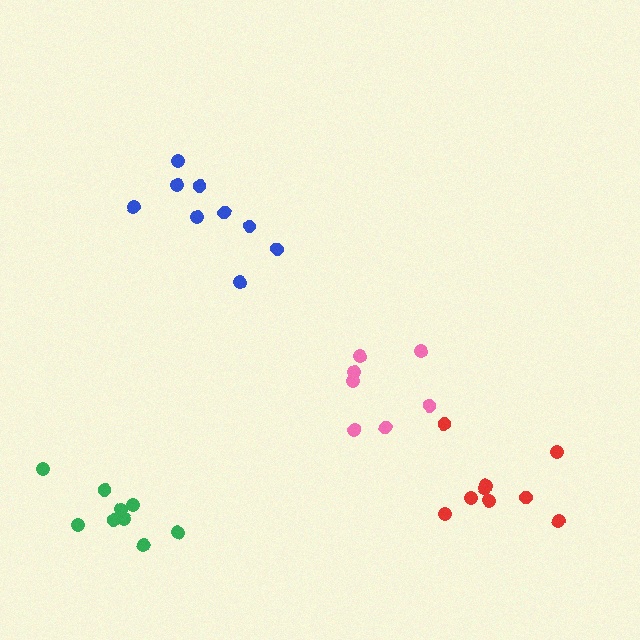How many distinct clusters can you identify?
There are 4 distinct clusters.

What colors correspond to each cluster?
The clusters are colored: blue, pink, green, red.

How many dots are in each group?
Group 1: 9 dots, Group 2: 7 dots, Group 3: 9 dots, Group 4: 9 dots (34 total).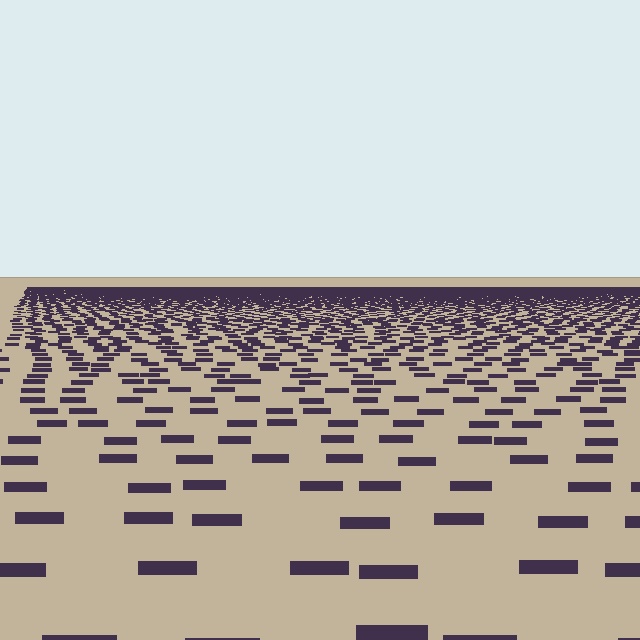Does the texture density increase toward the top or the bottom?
Density increases toward the top.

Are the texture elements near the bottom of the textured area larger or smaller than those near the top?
Larger. Near the bottom, elements are closer to the viewer and appear at a bigger on-screen size.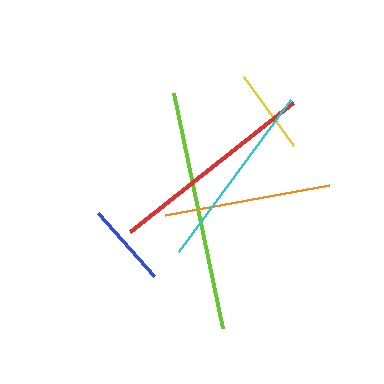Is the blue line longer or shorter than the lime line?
The lime line is longer than the blue line.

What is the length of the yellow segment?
The yellow segment is approximately 86 pixels long.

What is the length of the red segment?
The red segment is approximately 208 pixels long.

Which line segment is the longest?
The lime line is the longest at approximately 240 pixels.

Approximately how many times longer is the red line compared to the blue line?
The red line is approximately 2.5 times the length of the blue line.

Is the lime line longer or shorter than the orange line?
The lime line is longer than the orange line.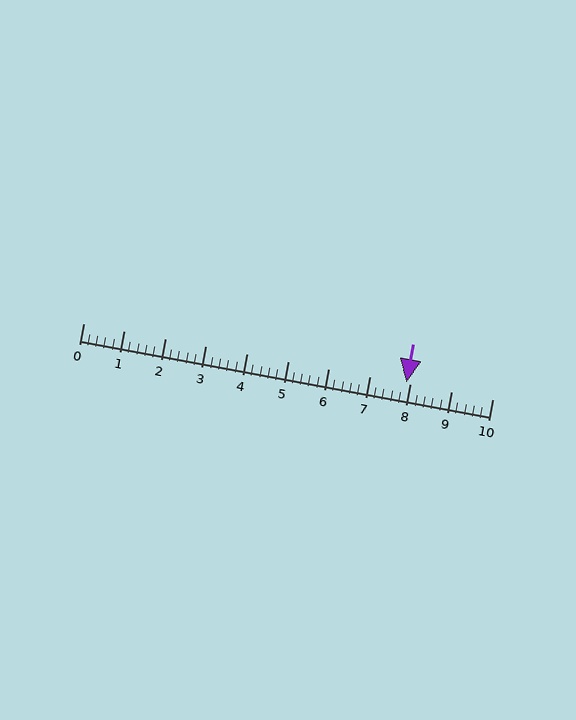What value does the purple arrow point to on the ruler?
The purple arrow points to approximately 7.9.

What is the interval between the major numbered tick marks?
The major tick marks are spaced 1 units apart.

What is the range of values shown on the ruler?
The ruler shows values from 0 to 10.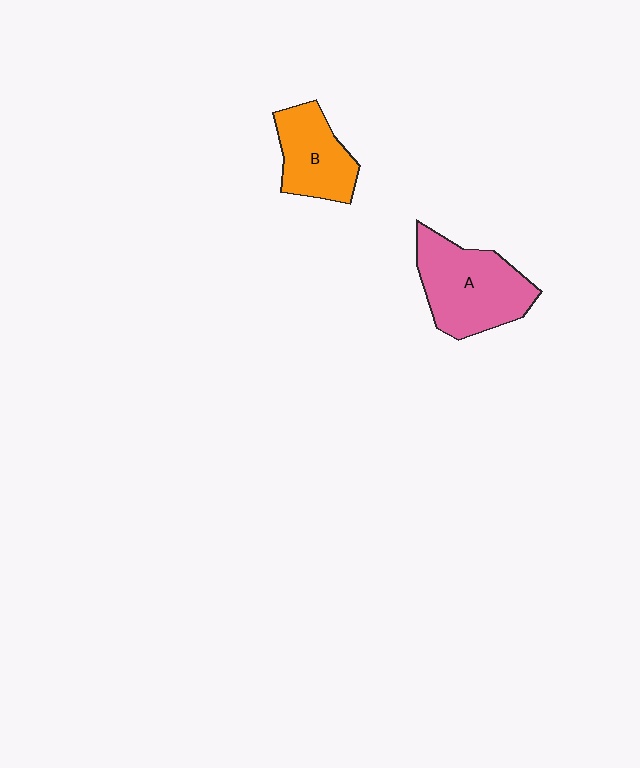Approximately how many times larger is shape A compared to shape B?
Approximately 1.5 times.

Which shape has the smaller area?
Shape B (orange).